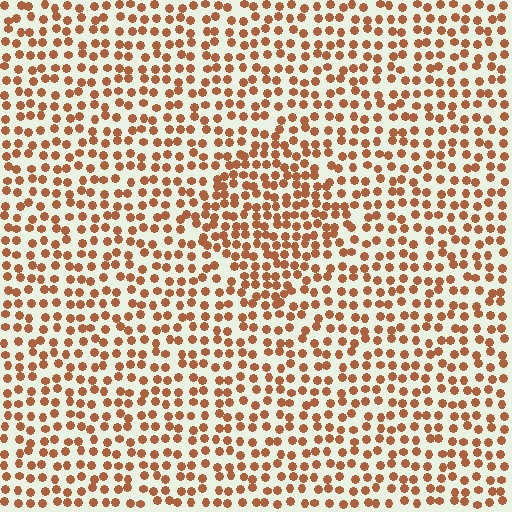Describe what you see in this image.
The image contains small brown elements arranged at two different densities. A diamond-shaped region is visible where the elements are more densely packed than the surrounding area.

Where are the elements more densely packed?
The elements are more densely packed inside the diamond boundary.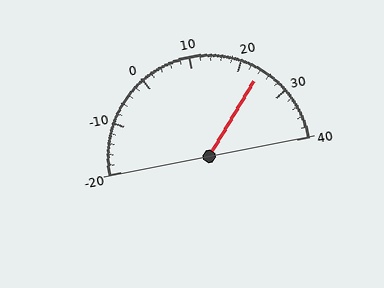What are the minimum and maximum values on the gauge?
The gauge ranges from -20 to 40.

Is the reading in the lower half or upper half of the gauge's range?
The reading is in the upper half of the range (-20 to 40).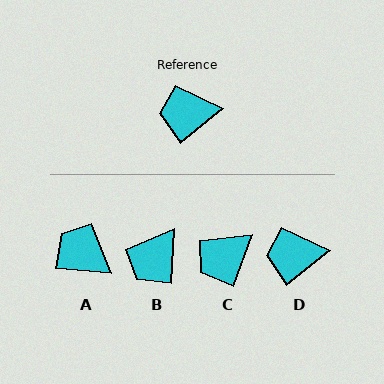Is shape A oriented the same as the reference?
No, it is off by about 43 degrees.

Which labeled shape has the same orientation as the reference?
D.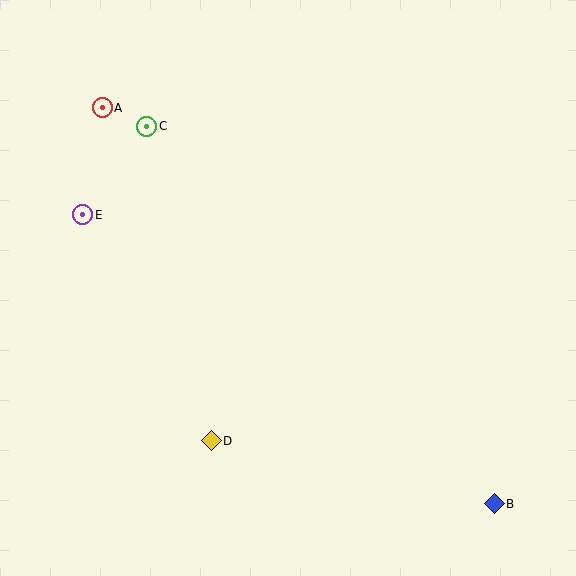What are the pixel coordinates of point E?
Point E is at (83, 215).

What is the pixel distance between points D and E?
The distance between D and E is 260 pixels.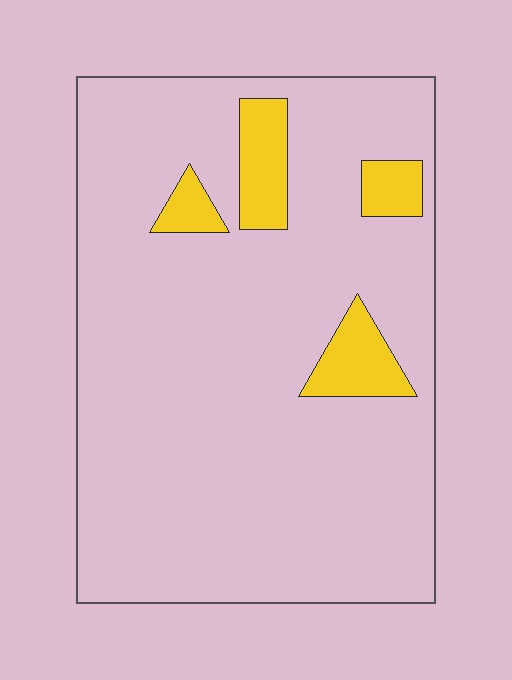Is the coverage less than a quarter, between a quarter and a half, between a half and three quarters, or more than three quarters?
Less than a quarter.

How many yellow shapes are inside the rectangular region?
4.